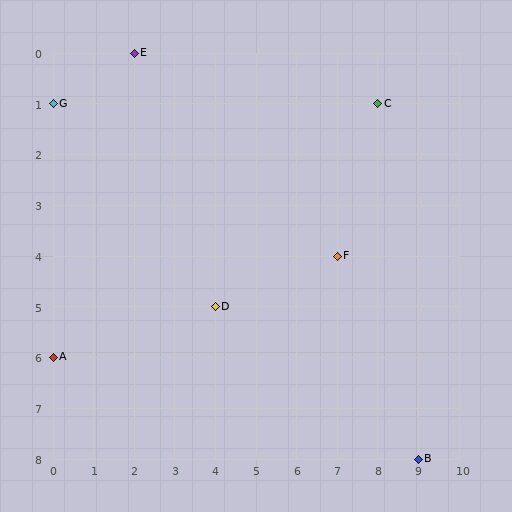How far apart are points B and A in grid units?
Points B and A are 9 columns and 2 rows apart (about 9.2 grid units diagonally).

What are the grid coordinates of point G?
Point G is at grid coordinates (0, 1).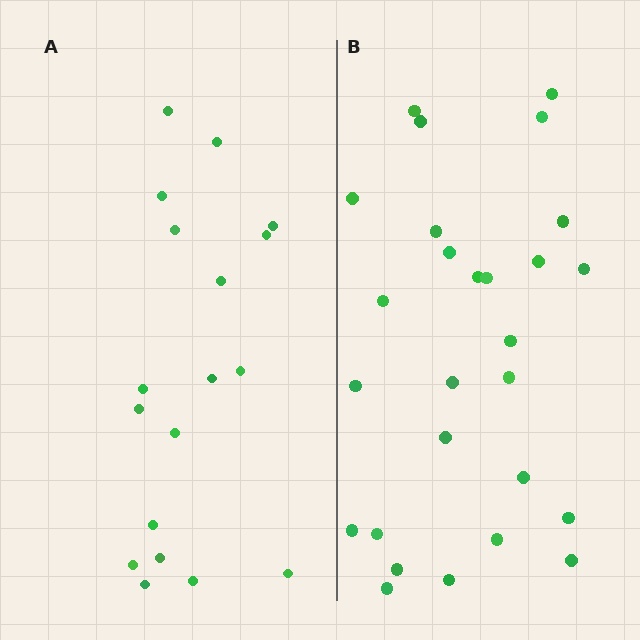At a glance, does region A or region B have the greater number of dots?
Region B (the right region) has more dots.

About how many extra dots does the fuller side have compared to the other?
Region B has roughly 8 or so more dots than region A.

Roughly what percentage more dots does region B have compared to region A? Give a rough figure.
About 50% more.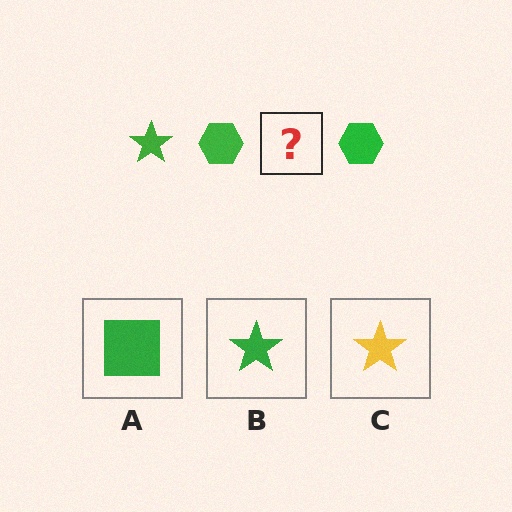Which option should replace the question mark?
Option B.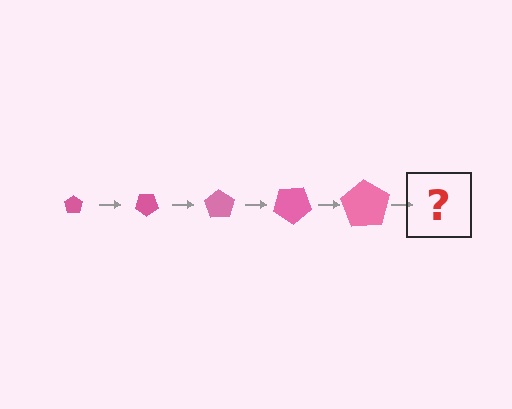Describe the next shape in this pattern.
It should be a pentagon, larger than the previous one and rotated 175 degrees from the start.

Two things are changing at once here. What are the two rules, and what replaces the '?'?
The two rules are that the pentagon grows larger each step and it rotates 35 degrees each step. The '?' should be a pentagon, larger than the previous one and rotated 175 degrees from the start.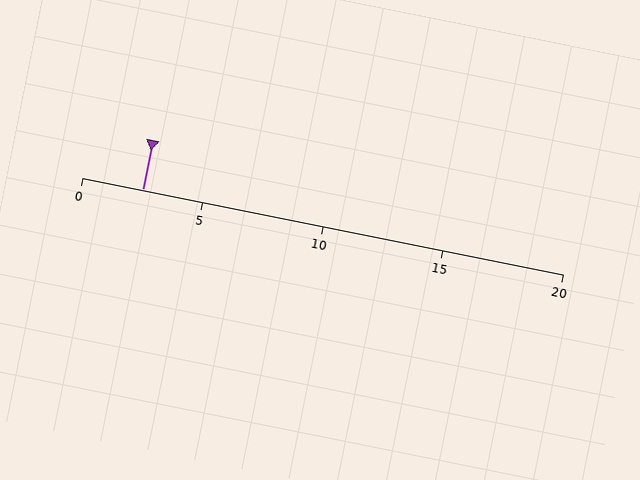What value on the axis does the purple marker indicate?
The marker indicates approximately 2.5.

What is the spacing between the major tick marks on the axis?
The major ticks are spaced 5 apart.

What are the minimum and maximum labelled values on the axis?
The axis runs from 0 to 20.